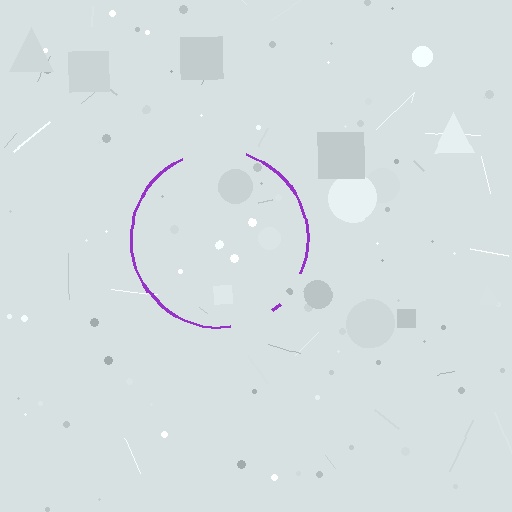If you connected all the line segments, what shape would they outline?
They would outline a circle.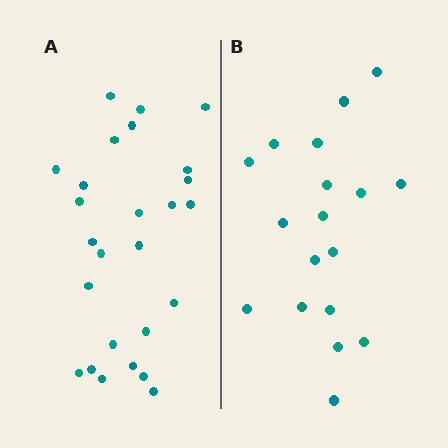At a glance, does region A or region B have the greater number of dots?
Region A (the left region) has more dots.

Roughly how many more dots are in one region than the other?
Region A has roughly 8 or so more dots than region B.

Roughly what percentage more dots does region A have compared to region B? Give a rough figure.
About 45% more.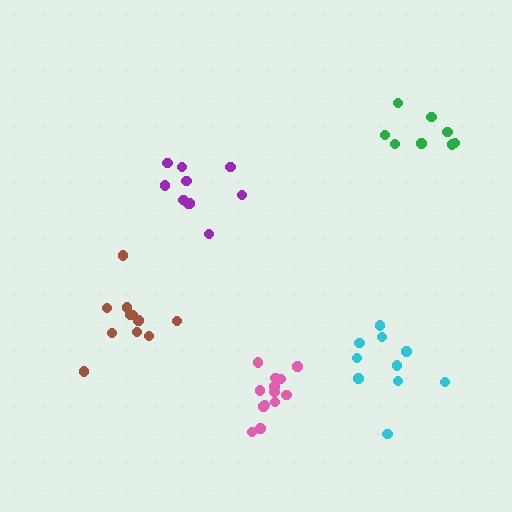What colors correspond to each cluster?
The clusters are colored: green, purple, brown, pink, cyan.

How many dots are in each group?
Group 1: 8 dots, Group 2: 10 dots, Group 3: 11 dots, Group 4: 13 dots, Group 5: 10 dots (52 total).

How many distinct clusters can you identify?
There are 5 distinct clusters.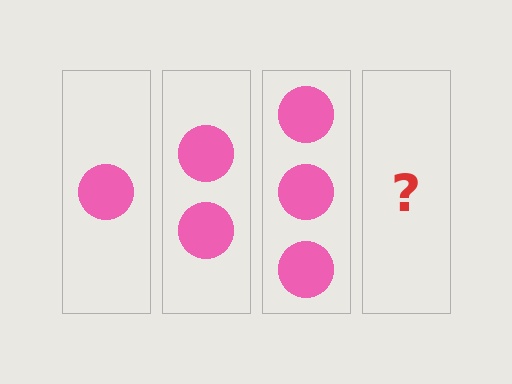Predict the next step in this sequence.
The next step is 4 circles.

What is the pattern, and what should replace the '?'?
The pattern is that each step adds one more circle. The '?' should be 4 circles.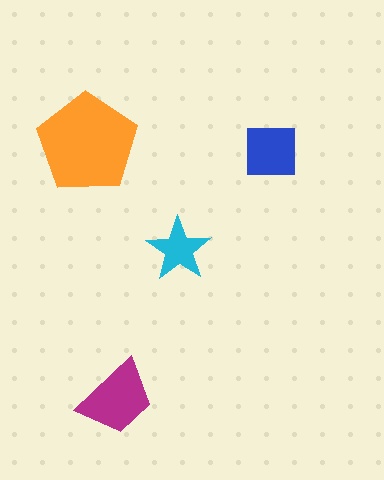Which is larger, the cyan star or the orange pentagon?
The orange pentagon.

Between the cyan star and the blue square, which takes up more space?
The blue square.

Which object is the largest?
The orange pentagon.